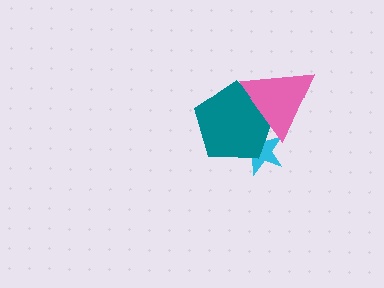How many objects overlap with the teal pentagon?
2 objects overlap with the teal pentagon.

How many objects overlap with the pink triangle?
2 objects overlap with the pink triangle.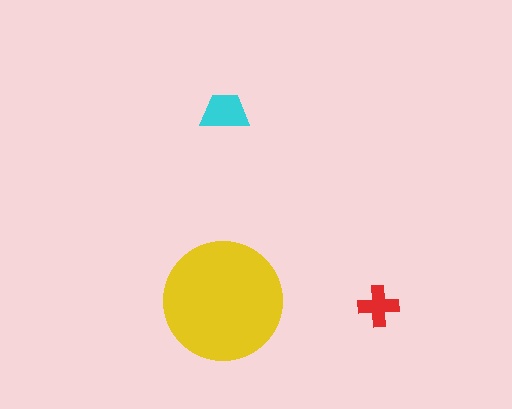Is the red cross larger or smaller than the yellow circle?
Smaller.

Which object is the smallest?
The red cross.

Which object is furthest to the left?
The yellow circle is leftmost.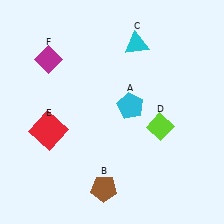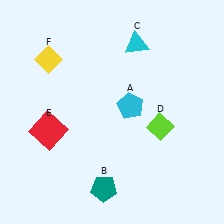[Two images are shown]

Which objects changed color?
B changed from brown to teal. F changed from magenta to yellow.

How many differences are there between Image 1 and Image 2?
There are 2 differences between the two images.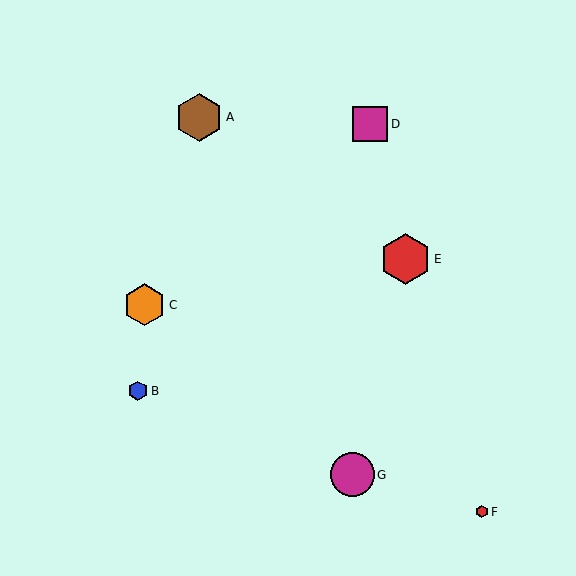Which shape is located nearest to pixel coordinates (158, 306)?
The orange hexagon (labeled C) at (145, 305) is nearest to that location.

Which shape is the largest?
The red hexagon (labeled E) is the largest.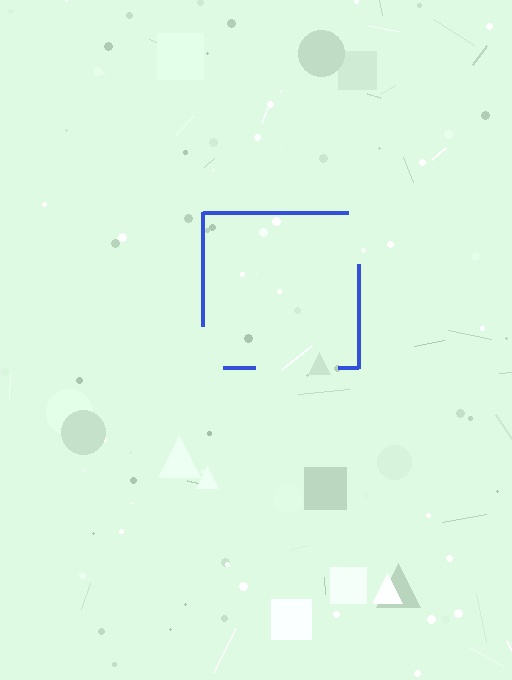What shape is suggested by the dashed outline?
The dashed outline suggests a square.